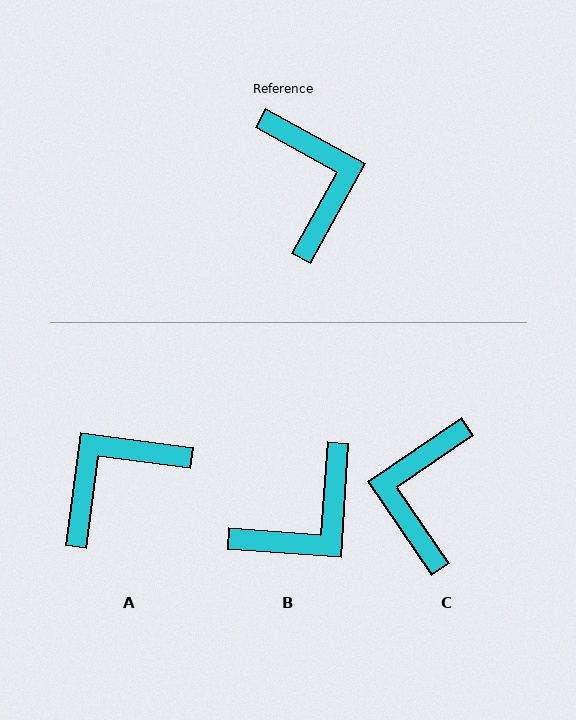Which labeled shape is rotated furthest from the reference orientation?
C, about 153 degrees away.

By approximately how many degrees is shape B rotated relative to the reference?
Approximately 65 degrees clockwise.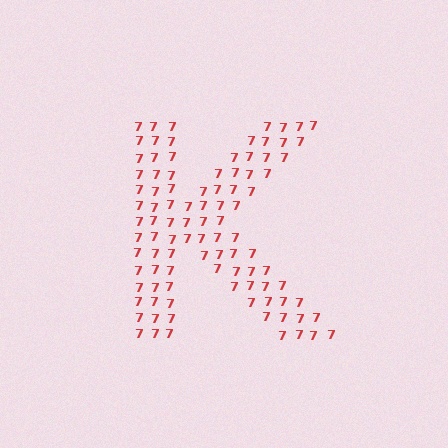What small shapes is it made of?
It is made of small digit 7's.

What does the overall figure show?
The overall figure shows the letter K.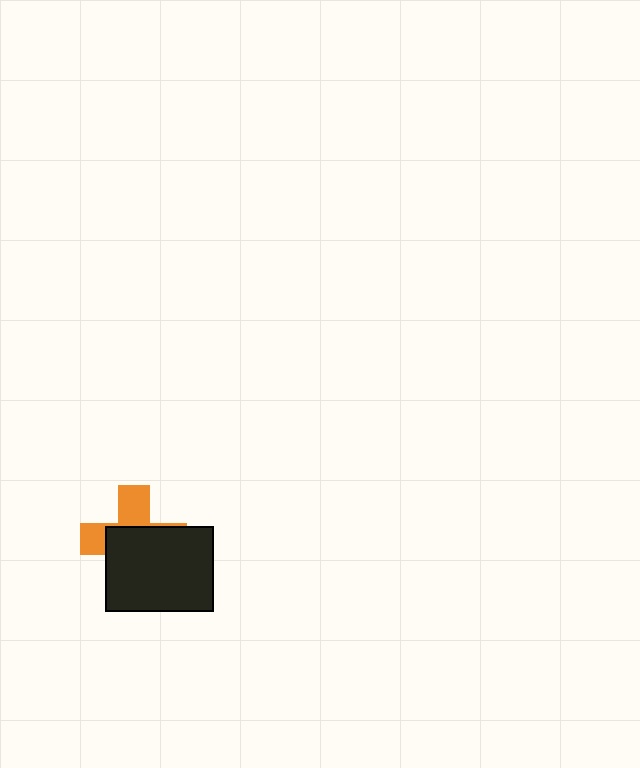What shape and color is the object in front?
The object in front is a black rectangle.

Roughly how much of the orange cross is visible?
A small part of it is visible (roughly 38%).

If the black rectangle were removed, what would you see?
You would see the complete orange cross.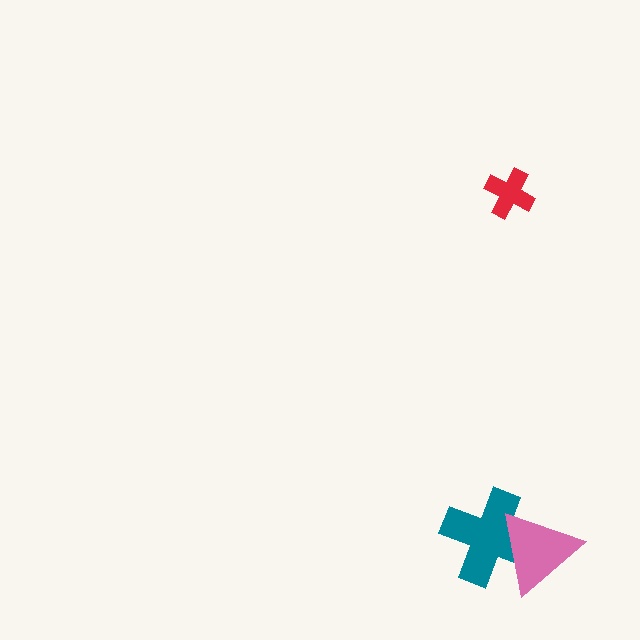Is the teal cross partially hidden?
Yes, it is partially covered by another shape.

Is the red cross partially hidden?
No, no other shape covers it.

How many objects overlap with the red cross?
0 objects overlap with the red cross.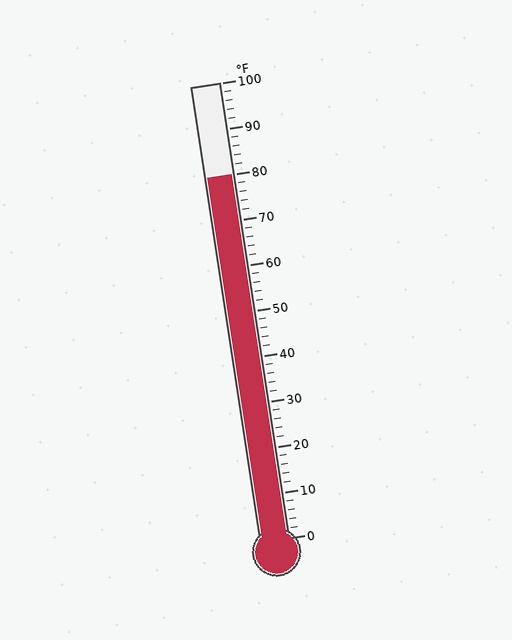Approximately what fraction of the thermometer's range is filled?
The thermometer is filled to approximately 80% of its range.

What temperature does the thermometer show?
The thermometer shows approximately 80°F.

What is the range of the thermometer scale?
The thermometer scale ranges from 0°F to 100°F.